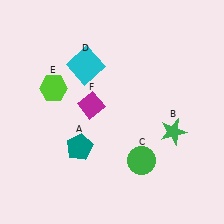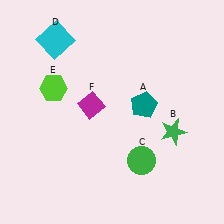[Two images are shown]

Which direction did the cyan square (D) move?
The cyan square (D) moved left.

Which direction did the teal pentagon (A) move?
The teal pentagon (A) moved right.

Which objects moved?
The objects that moved are: the teal pentagon (A), the cyan square (D).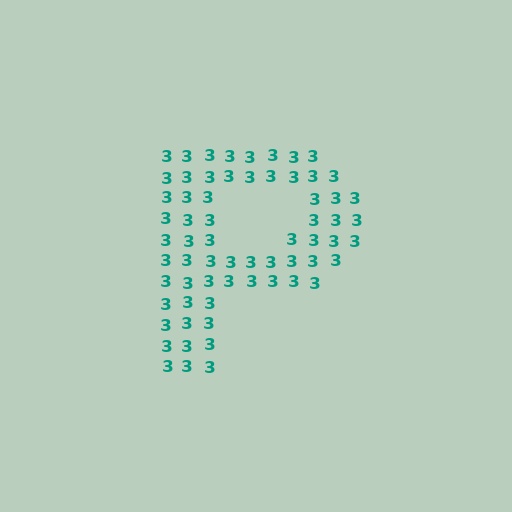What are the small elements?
The small elements are digit 3's.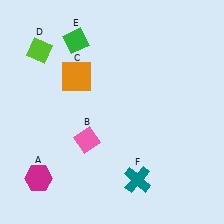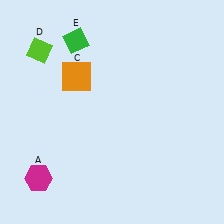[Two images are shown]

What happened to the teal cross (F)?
The teal cross (F) was removed in Image 2. It was in the bottom-right area of Image 1.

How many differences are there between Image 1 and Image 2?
There are 2 differences between the two images.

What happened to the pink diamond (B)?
The pink diamond (B) was removed in Image 2. It was in the bottom-left area of Image 1.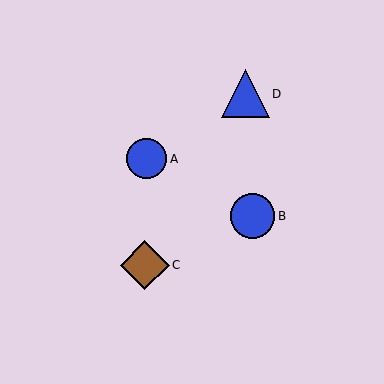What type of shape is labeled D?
Shape D is a blue triangle.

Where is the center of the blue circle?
The center of the blue circle is at (252, 216).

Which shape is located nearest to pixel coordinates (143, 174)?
The blue circle (labeled A) at (147, 159) is nearest to that location.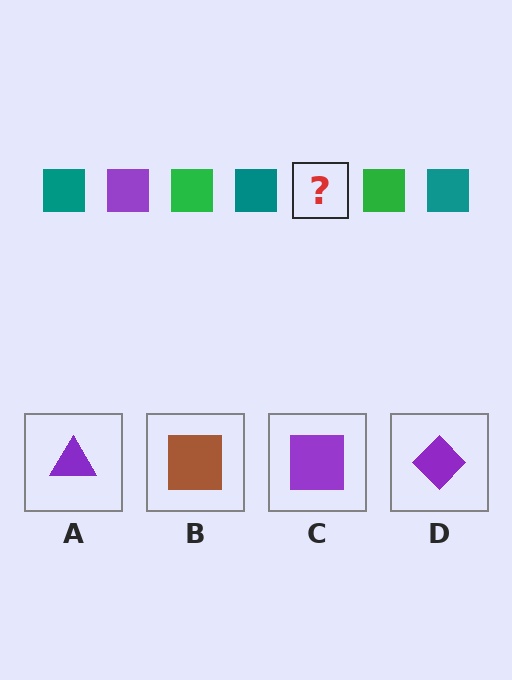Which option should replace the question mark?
Option C.